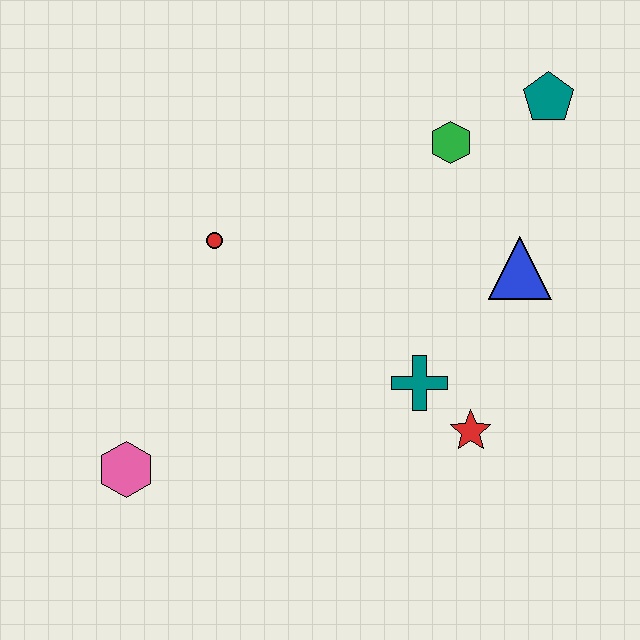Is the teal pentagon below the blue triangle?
No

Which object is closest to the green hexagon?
The teal pentagon is closest to the green hexagon.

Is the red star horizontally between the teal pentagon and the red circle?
Yes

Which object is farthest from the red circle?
The teal pentagon is farthest from the red circle.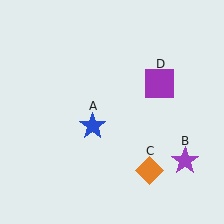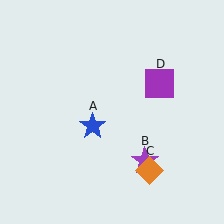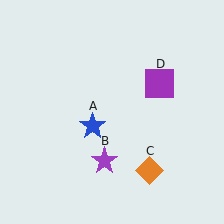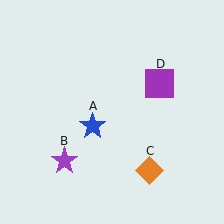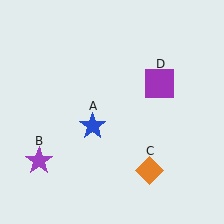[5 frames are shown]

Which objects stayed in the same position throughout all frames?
Blue star (object A) and orange diamond (object C) and purple square (object D) remained stationary.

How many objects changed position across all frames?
1 object changed position: purple star (object B).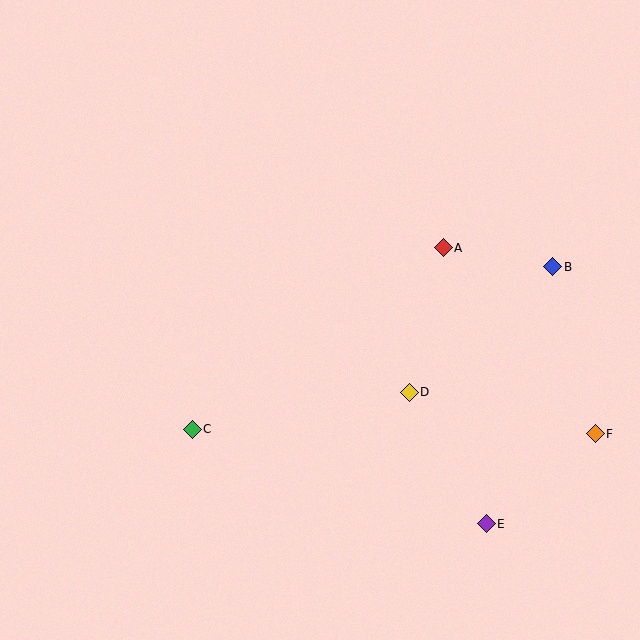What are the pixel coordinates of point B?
Point B is at (553, 267).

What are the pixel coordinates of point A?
Point A is at (443, 248).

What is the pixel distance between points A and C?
The distance between A and C is 310 pixels.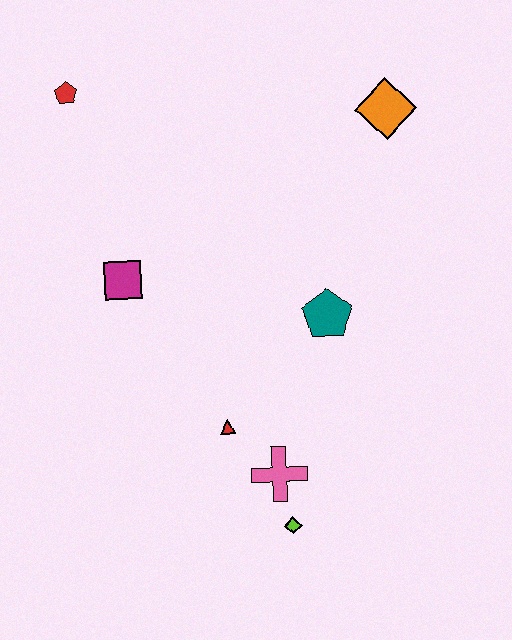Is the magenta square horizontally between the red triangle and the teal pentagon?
No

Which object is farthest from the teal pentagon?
The red pentagon is farthest from the teal pentagon.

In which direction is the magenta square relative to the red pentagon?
The magenta square is below the red pentagon.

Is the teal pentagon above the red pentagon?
No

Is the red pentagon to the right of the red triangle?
No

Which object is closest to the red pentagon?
The magenta square is closest to the red pentagon.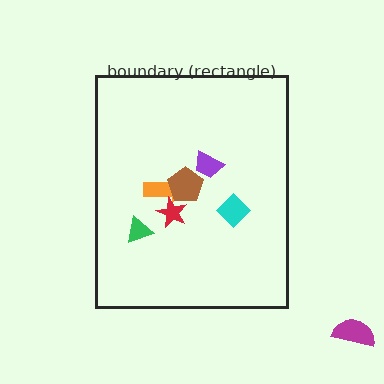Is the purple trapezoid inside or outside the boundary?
Inside.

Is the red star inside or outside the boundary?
Inside.